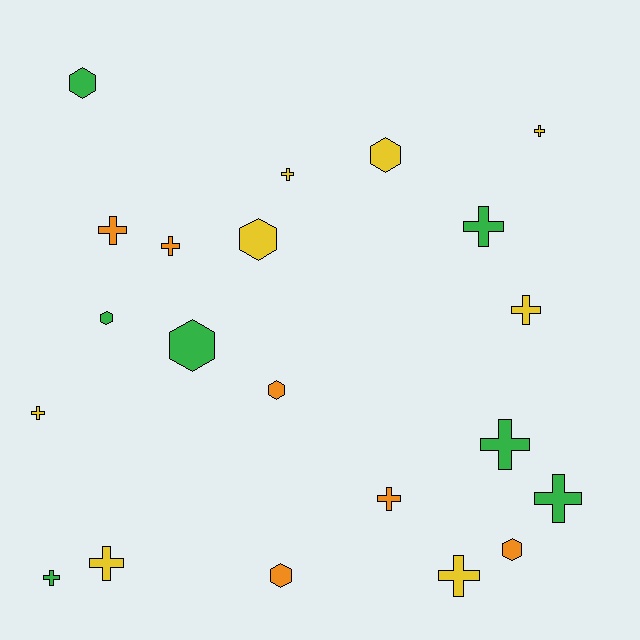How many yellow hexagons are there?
There are 2 yellow hexagons.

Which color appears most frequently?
Yellow, with 8 objects.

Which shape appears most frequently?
Cross, with 13 objects.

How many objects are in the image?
There are 21 objects.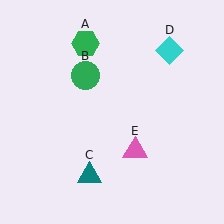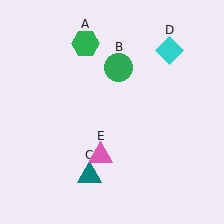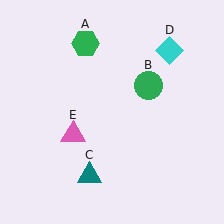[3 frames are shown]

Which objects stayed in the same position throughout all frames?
Green hexagon (object A) and teal triangle (object C) and cyan diamond (object D) remained stationary.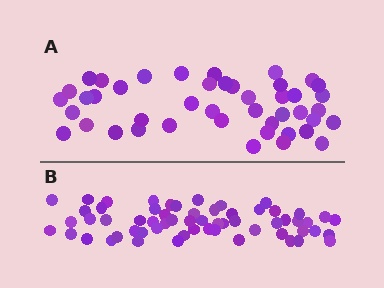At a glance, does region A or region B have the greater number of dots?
Region B (the bottom region) has more dots.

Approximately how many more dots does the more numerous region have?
Region B has approximately 15 more dots than region A.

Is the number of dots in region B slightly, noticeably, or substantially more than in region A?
Region B has noticeably more, but not dramatically so. The ratio is roughly 1.4 to 1.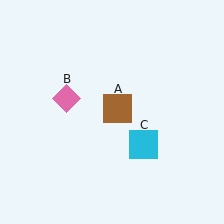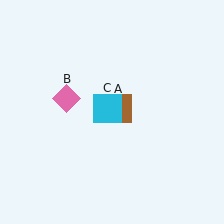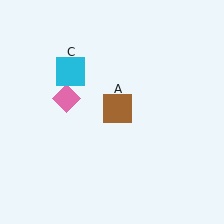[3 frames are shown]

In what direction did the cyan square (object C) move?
The cyan square (object C) moved up and to the left.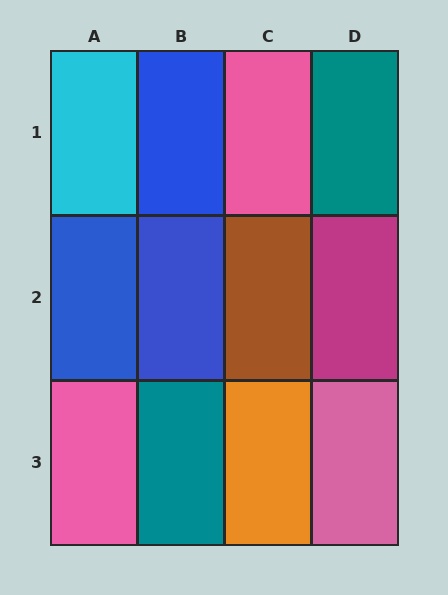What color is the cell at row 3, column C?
Orange.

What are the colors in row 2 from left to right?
Blue, blue, brown, magenta.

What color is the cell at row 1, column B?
Blue.